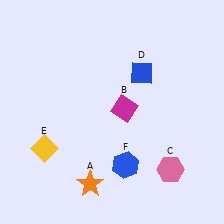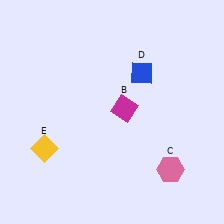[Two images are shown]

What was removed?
The blue hexagon (F), the orange star (A) were removed in Image 2.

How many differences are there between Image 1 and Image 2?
There are 2 differences between the two images.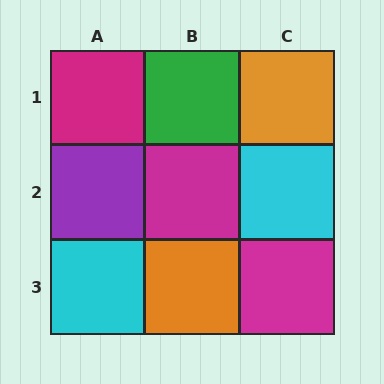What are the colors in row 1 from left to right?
Magenta, green, orange.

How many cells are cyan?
2 cells are cyan.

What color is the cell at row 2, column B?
Magenta.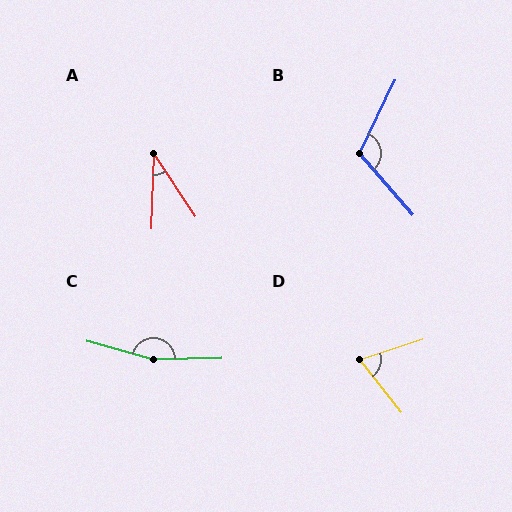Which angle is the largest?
C, at approximately 163 degrees.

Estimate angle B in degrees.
Approximately 113 degrees.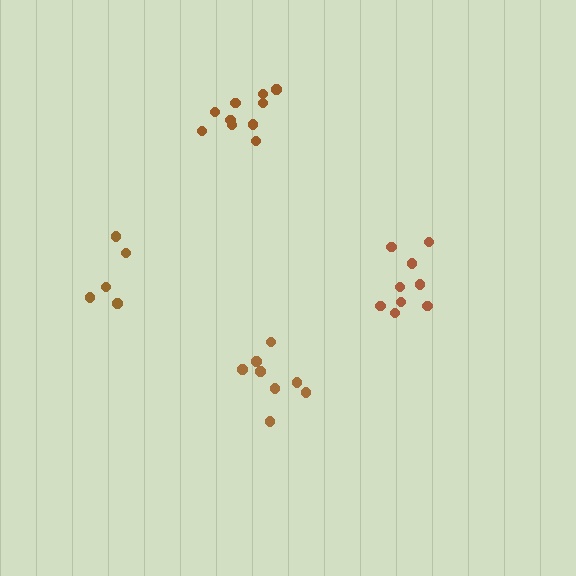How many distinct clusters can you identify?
There are 4 distinct clusters.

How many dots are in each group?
Group 1: 6 dots, Group 2: 8 dots, Group 3: 9 dots, Group 4: 10 dots (33 total).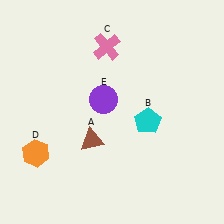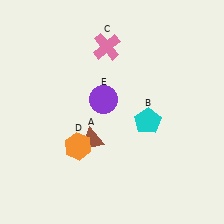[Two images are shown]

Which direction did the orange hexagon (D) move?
The orange hexagon (D) moved right.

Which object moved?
The orange hexagon (D) moved right.